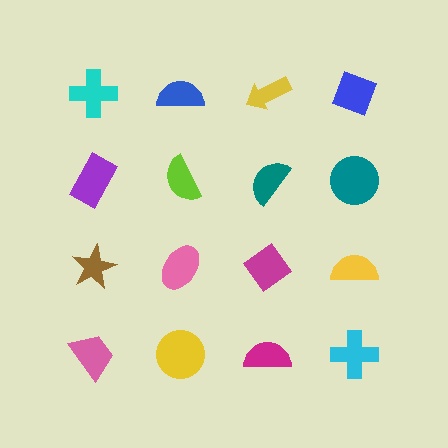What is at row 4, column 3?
A magenta semicircle.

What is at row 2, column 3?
A teal semicircle.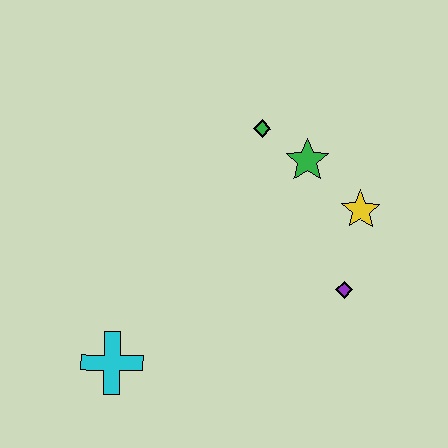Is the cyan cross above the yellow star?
No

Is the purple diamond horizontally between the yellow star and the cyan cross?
Yes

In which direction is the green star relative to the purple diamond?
The green star is above the purple diamond.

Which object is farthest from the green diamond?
The cyan cross is farthest from the green diamond.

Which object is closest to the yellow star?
The green star is closest to the yellow star.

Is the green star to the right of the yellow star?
No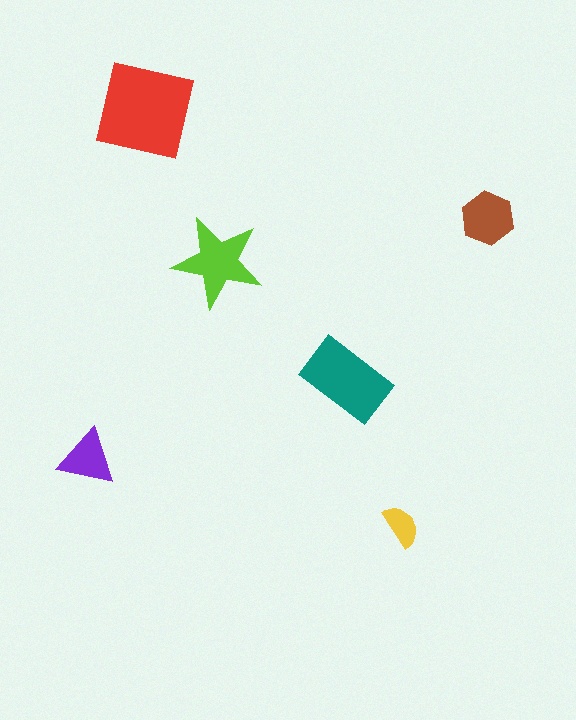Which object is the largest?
The red square.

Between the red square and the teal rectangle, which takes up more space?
The red square.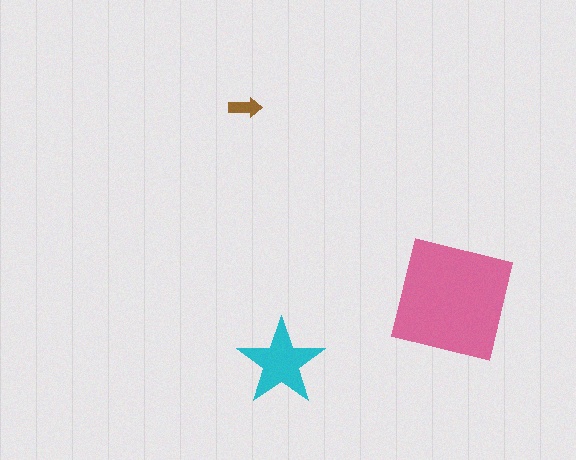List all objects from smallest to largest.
The brown arrow, the cyan star, the pink square.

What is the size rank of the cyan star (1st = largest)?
2nd.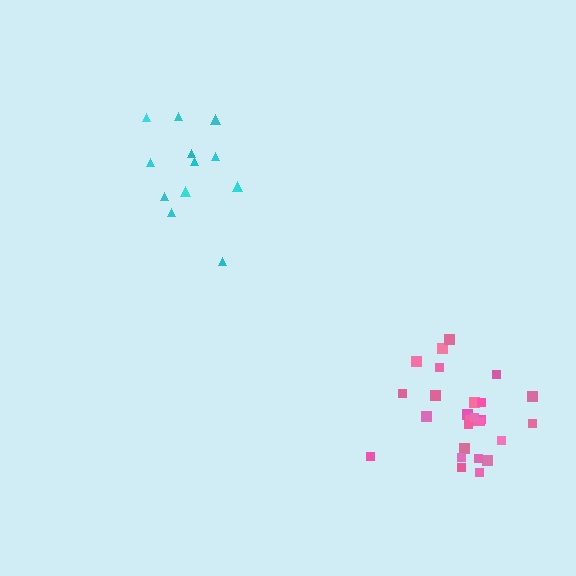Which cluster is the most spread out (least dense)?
Cyan.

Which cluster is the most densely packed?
Pink.